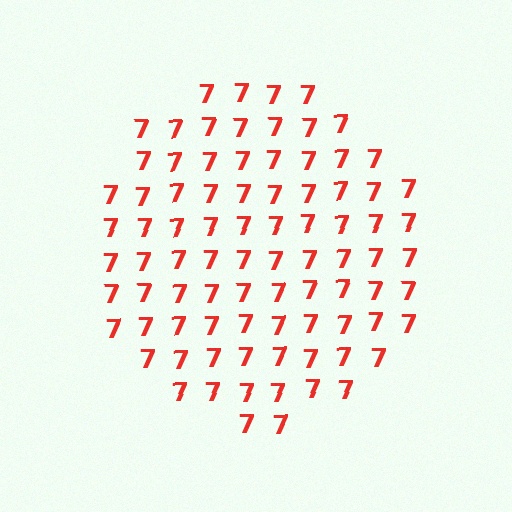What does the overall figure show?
The overall figure shows a circle.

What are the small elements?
The small elements are digit 7's.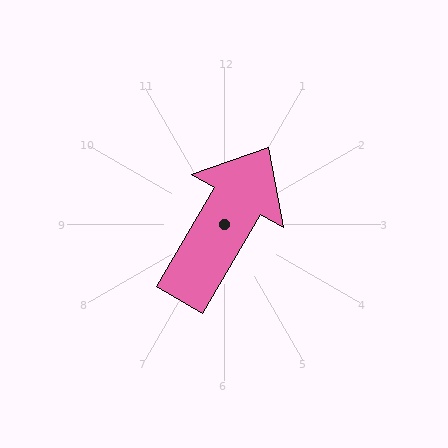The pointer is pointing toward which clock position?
Roughly 1 o'clock.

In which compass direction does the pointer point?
Northeast.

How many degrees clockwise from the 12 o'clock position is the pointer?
Approximately 30 degrees.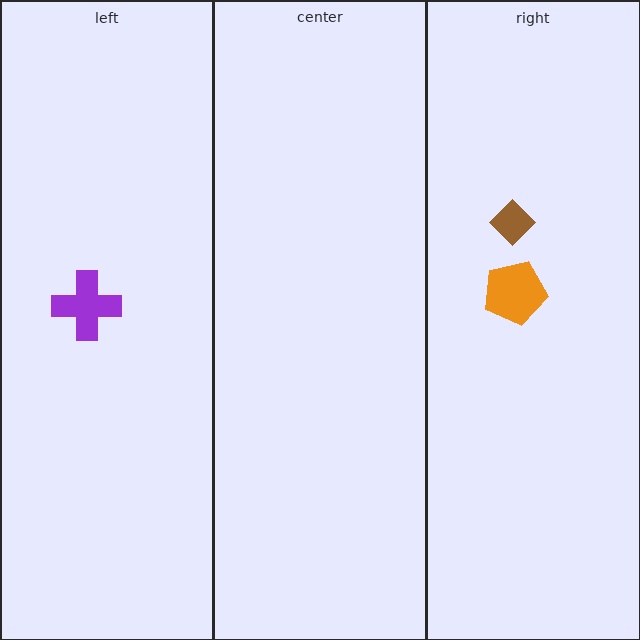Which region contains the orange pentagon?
The right region.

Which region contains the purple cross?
The left region.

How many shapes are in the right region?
2.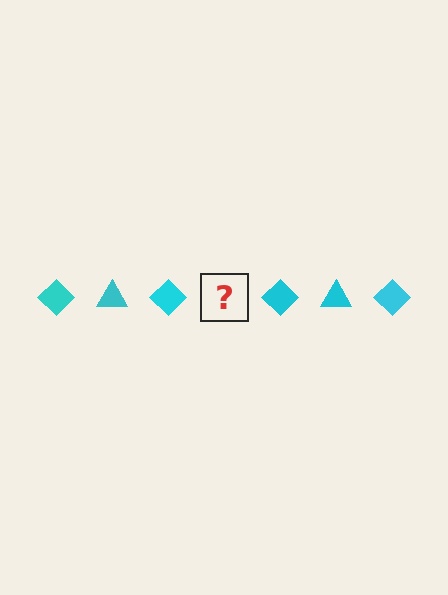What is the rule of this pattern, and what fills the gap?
The rule is that the pattern cycles through diamond, triangle shapes in cyan. The gap should be filled with a cyan triangle.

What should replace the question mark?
The question mark should be replaced with a cyan triangle.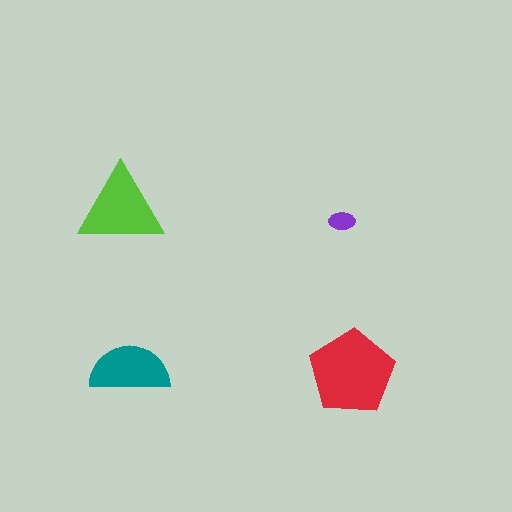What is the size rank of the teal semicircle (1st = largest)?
3rd.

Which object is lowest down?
The red pentagon is bottommost.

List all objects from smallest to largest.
The purple ellipse, the teal semicircle, the lime triangle, the red pentagon.